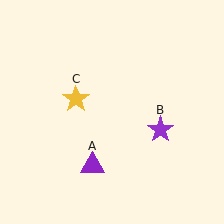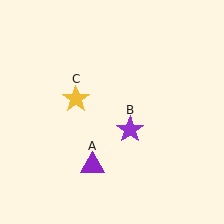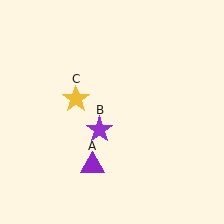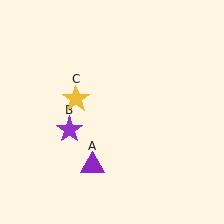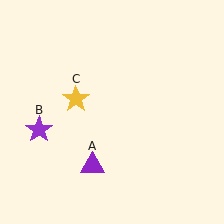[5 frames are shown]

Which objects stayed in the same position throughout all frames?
Purple triangle (object A) and yellow star (object C) remained stationary.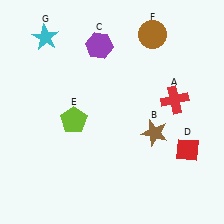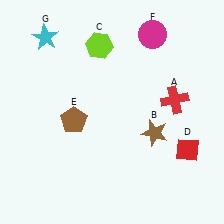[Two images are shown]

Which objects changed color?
C changed from purple to lime. E changed from lime to brown. F changed from brown to magenta.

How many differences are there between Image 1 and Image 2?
There are 3 differences between the two images.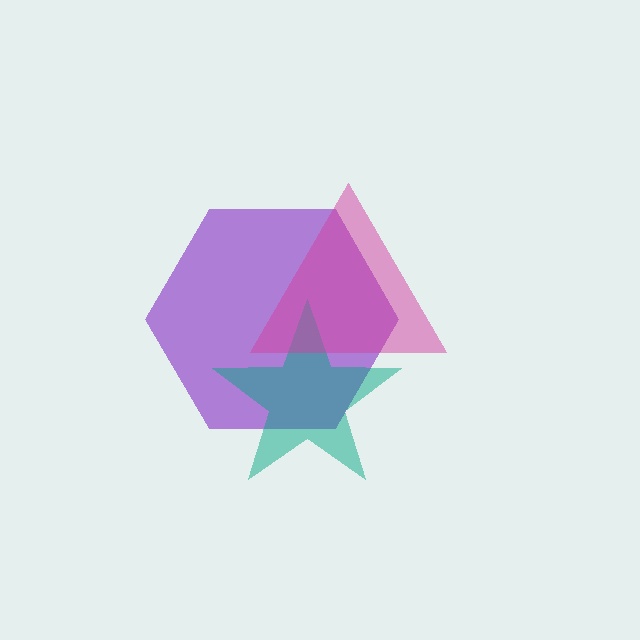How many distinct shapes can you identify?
There are 3 distinct shapes: a purple hexagon, a teal star, a magenta triangle.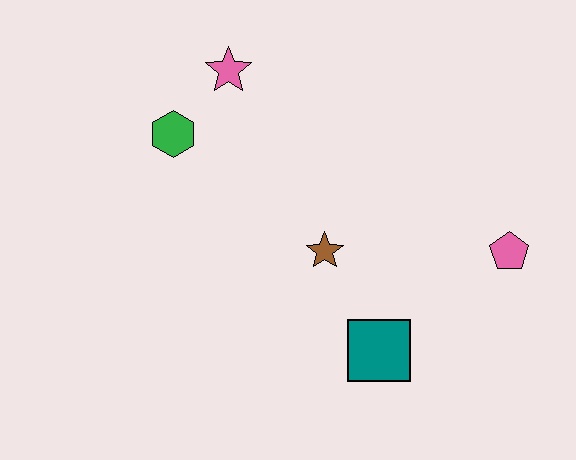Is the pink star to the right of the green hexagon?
Yes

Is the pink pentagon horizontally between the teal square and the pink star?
No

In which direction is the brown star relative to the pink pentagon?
The brown star is to the left of the pink pentagon.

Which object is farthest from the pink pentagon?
The green hexagon is farthest from the pink pentagon.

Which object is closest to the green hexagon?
The pink star is closest to the green hexagon.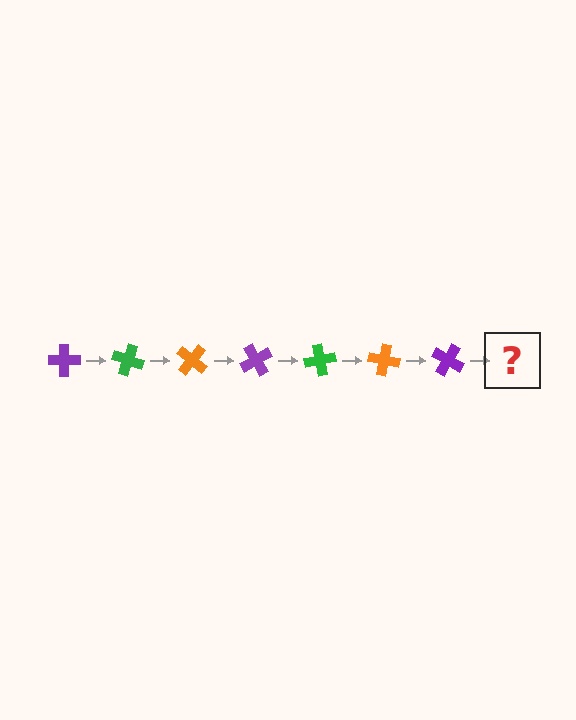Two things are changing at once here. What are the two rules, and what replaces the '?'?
The two rules are that it rotates 20 degrees each step and the color cycles through purple, green, and orange. The '?' should be a green cross, rotated 140 degrees from the start.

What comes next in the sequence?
The next element should be a green cross, rotated 140 degrees from the start.